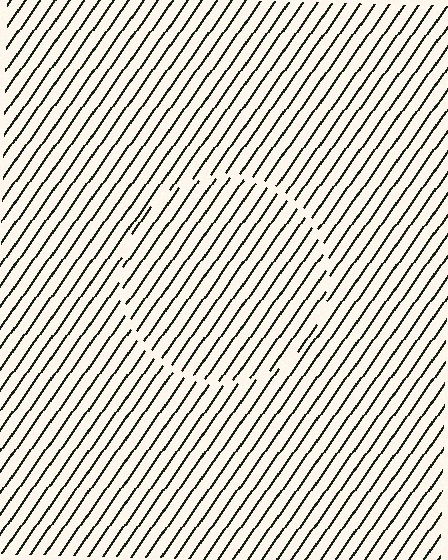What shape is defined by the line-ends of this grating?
An illusory circle. The interior of the shape contains the same grating, shifted by half a period — the contour is defined by the phase discontinuity where line-ends from the inner and outer gratings abut.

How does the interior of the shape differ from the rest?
The interior of the shape contains the same grating, shifted by half a period — the contour is defined by the phase discontinuity where line-ends from the inner and outer gratings abut.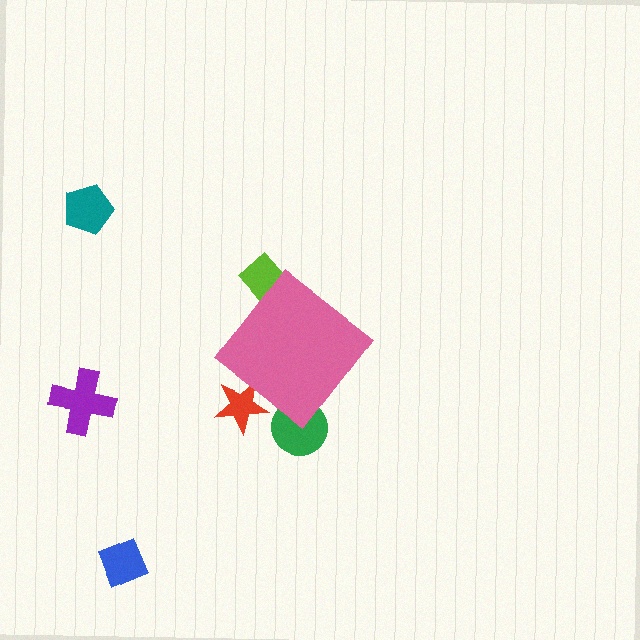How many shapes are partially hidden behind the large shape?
3 shapes are partially hidden.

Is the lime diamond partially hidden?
Yes, the lime diamond is partially hidden behind the pink diamond.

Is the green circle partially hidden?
Yes, the green circle is partially hidden behind the pink diamond.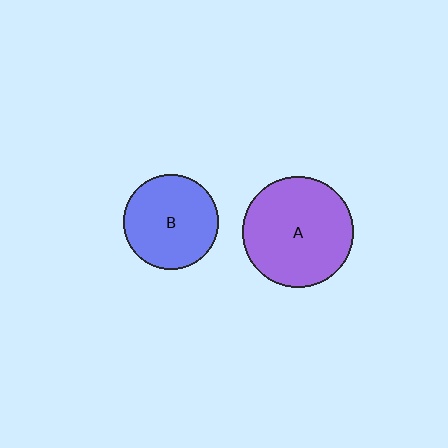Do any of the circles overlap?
No, none of the circles overlap.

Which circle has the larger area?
Circle A (purple).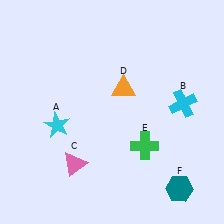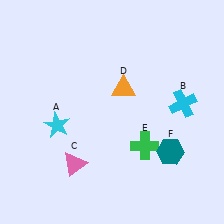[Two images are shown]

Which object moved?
The teal hexagon (F) moved up.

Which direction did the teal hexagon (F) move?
The teal hexagon (F) moved up.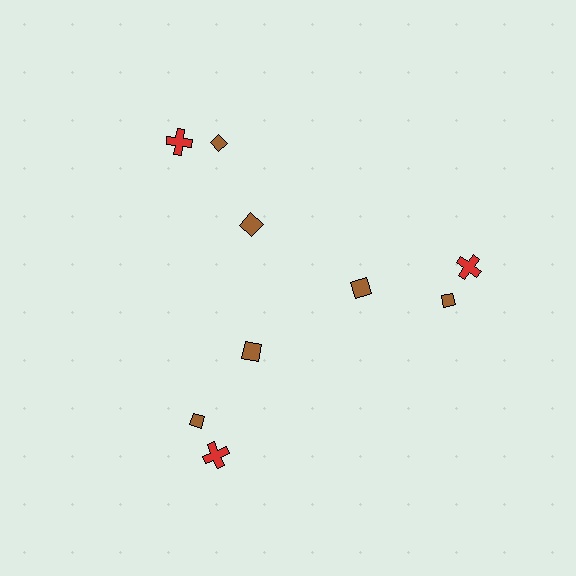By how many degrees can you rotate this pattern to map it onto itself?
The pattern maps onto itself every 120 degrees of rotation.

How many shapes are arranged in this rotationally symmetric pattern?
There are 9 shapes, arranged in 3 groups of 3.